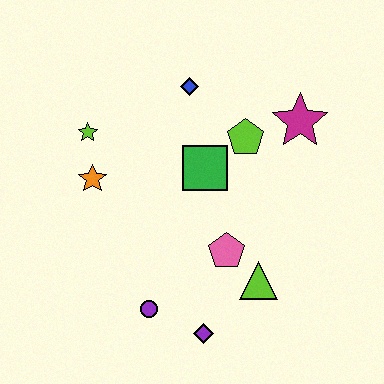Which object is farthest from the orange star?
The magenta star is farthest from the orange star.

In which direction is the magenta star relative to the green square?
The magenta star is to the right of the green square.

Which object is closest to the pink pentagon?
The lime triangle is closest to the pink pentagon.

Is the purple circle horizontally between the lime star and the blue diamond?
Yes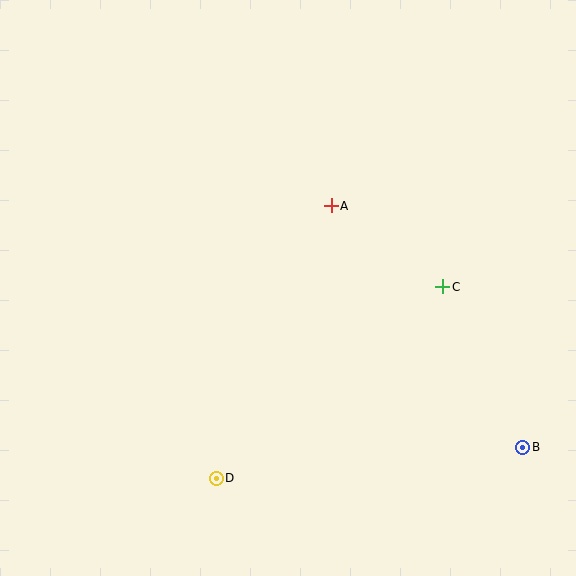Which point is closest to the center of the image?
Point A at (331, 206) is closest to the center.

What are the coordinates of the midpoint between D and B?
The midpoint between D and B is at (370, 463).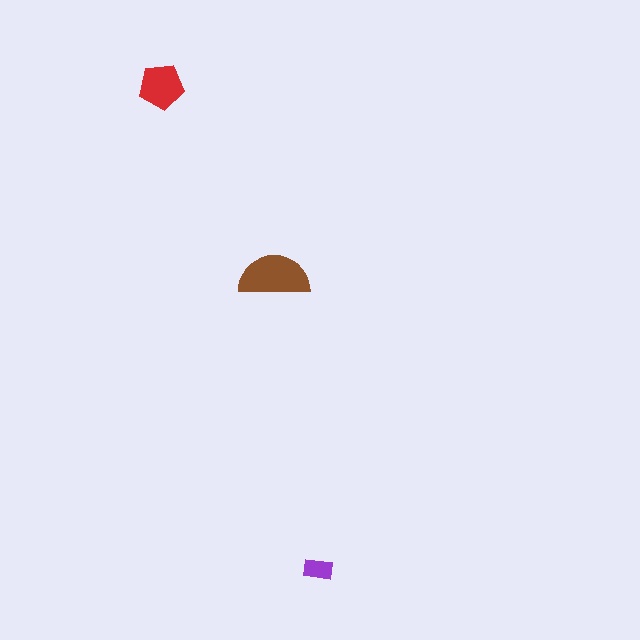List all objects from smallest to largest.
The purple rectangle, the red pentagon, the brown semicircle.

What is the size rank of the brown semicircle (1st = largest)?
1st.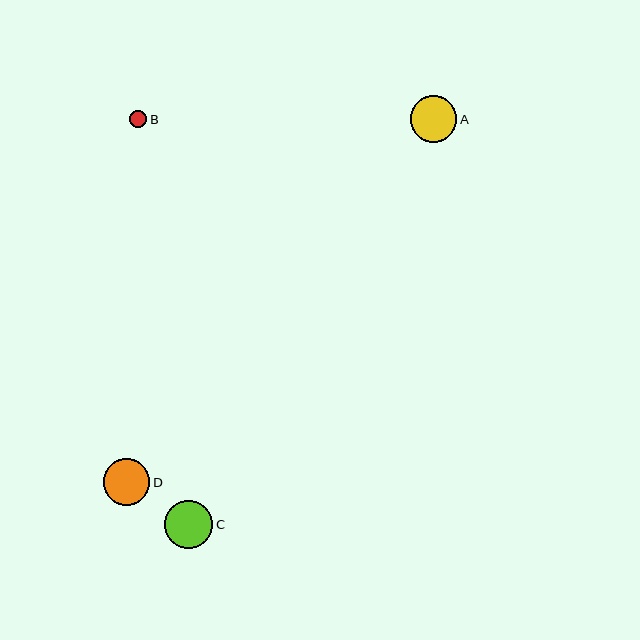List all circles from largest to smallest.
From largest to smallest: C, A, D, B.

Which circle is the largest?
Circle C is the largest with a size of approximately 48 pixels.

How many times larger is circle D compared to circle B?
Circle D is approximately 2.8 times the size of circle B.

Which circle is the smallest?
Circle B is the smallest with a size of approximately 17 pixels.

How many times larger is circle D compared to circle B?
Circle D is approximately 2.8 times the size of circle B.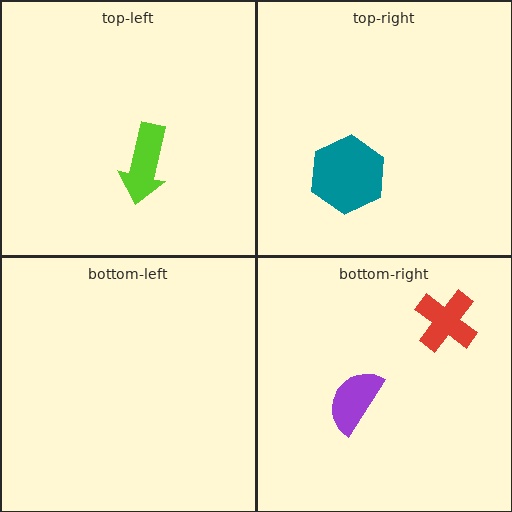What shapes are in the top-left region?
The lime arrow.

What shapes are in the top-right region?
The teal hexagon.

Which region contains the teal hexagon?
The top-right region.